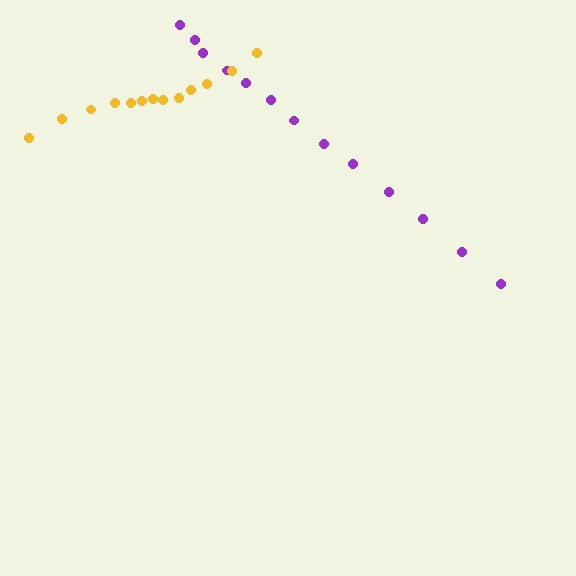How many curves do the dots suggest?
There are 2 distinct paths.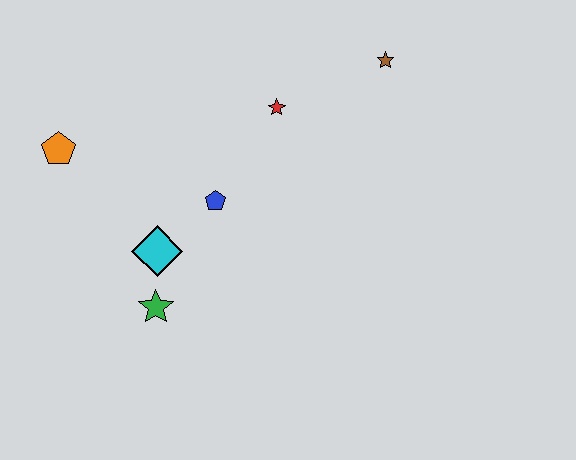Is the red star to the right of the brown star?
No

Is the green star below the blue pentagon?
Yes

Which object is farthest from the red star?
The green star is farthest from the red star.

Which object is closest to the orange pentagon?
The cyan diamond is closest to the orange pentagon.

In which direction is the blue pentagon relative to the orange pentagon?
The blue pentagon is to the right of the orange pentagon.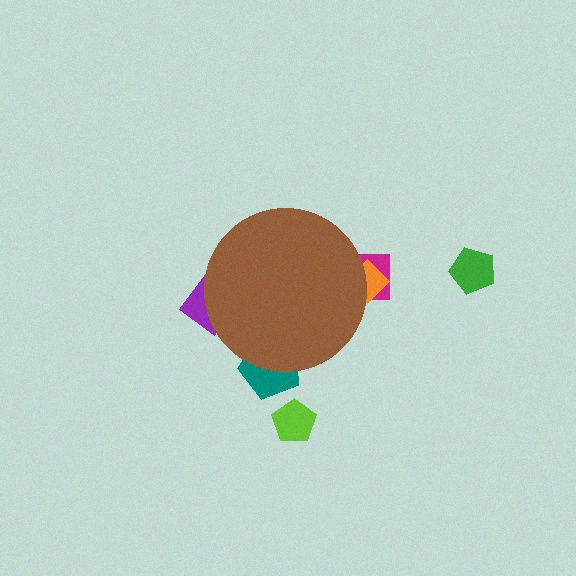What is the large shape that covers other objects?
A brown circle.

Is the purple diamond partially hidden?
Yes, the purple diamond is partially hidden behind the brown circle.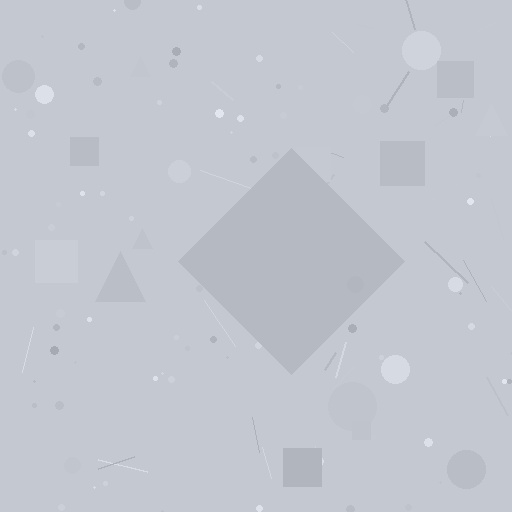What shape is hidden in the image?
A diamond is hidden in the image.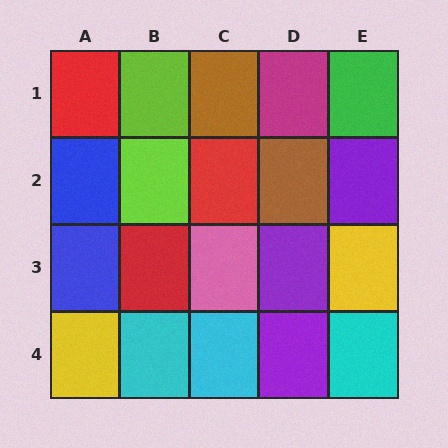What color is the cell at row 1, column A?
Red.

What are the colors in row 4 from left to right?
Yellow, cyan, cyan, purple, cyan.